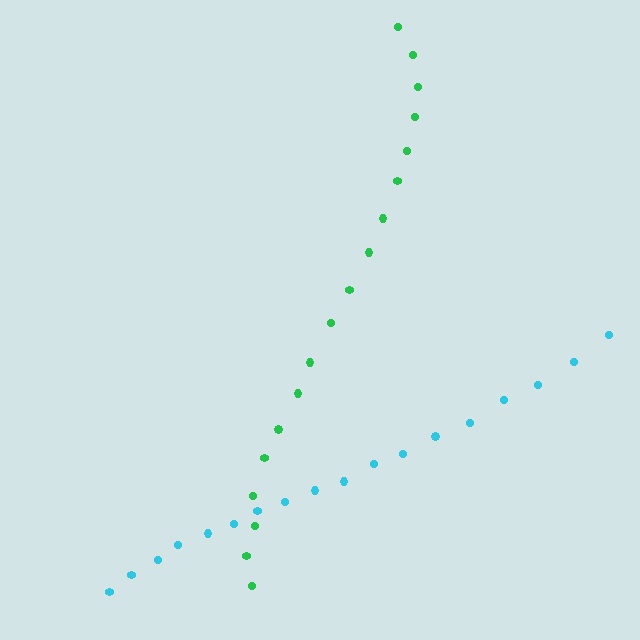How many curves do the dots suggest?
There are 2 distinct paths.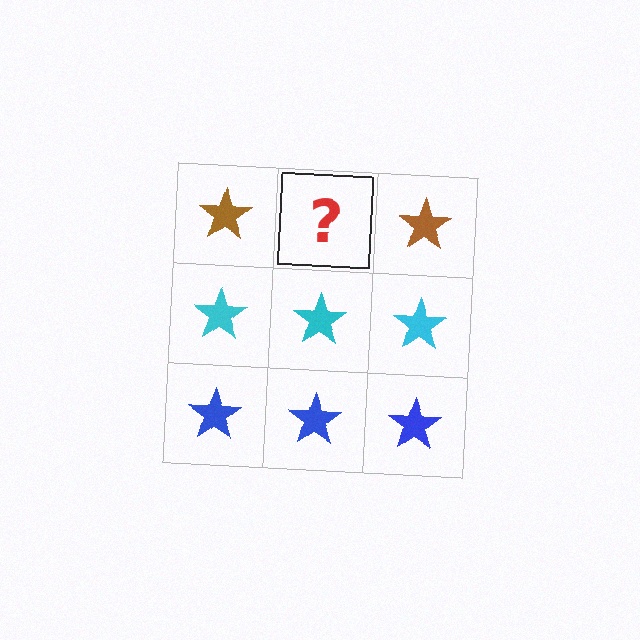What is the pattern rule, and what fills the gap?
The rule is that each row has a consistent color. The gap should be filled with a brown star.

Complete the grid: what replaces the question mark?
The question mark should be replaced with a brown star.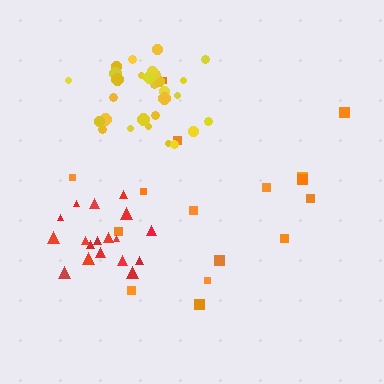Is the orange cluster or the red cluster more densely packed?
Red.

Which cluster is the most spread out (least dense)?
Orange.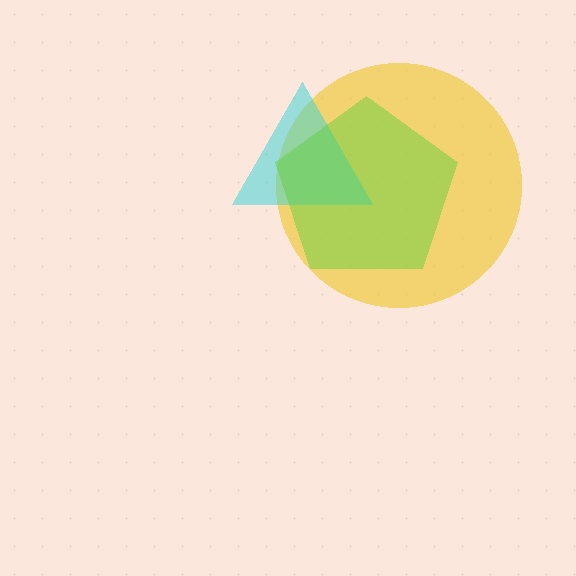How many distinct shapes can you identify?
There are 3 distinct shapes: a yellow circle, a cyan triangle, a lime pentagon.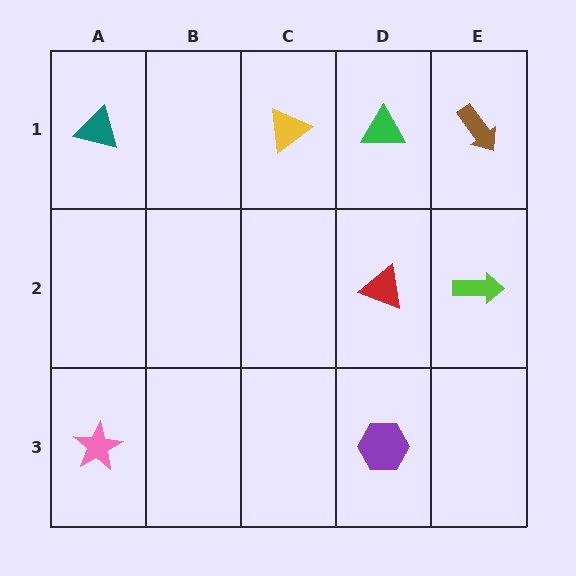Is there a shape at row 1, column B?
No, that cell is empty.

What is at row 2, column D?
A red triangle.